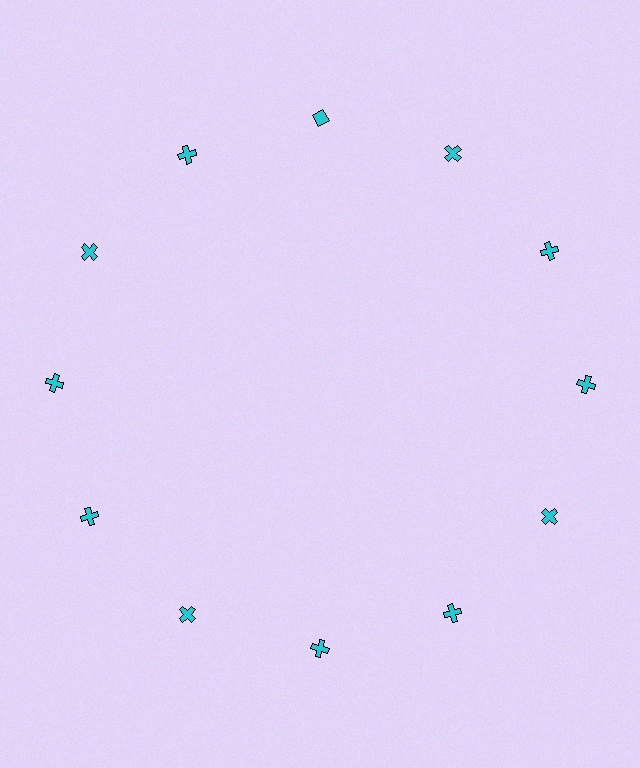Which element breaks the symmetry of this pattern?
The cyan diamond at roughly the 12 o'clock position breaks the symmetry. All other shapes are cyan crosses.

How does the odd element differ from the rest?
It has a different shape: diamond instead of cross.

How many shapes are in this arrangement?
There are 12 shapes arranged in a ring pattern.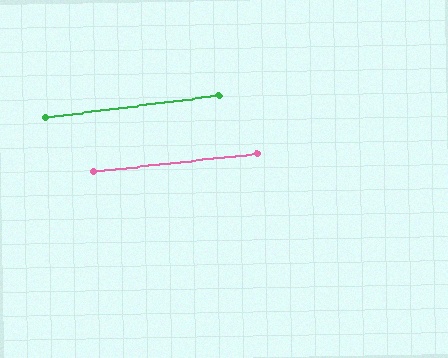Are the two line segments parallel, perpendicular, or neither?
Parallel — their directions differ by only 0.9°.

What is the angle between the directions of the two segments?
Approximately 1 degree.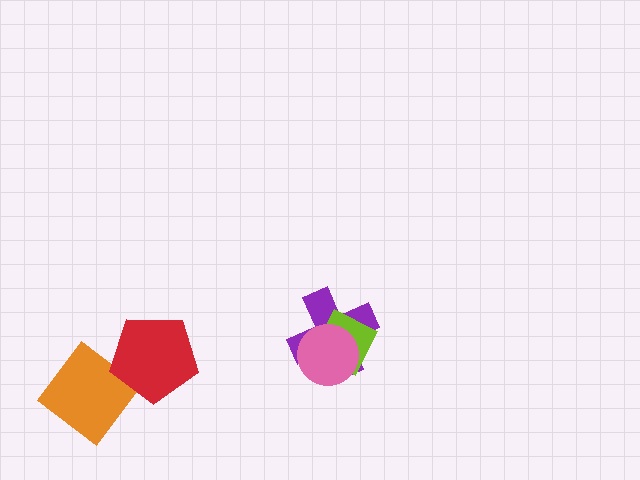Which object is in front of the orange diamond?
The red pentagon is in front of the orange diamond.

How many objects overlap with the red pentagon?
1 object overlaps with the red pentagon.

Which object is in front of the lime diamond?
The pink circle is in front of the lime diamond.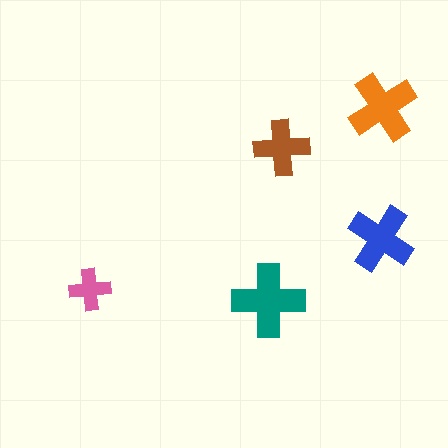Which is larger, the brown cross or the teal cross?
The teal one.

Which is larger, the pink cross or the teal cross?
The teal one.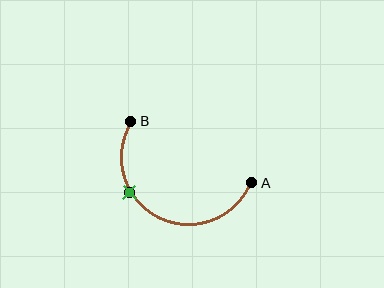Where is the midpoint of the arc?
The arc midpoint is the point on the curve farthest from the straight line joining A and B. It sits below that line.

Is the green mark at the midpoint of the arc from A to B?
No. The green mark lies on the arc but is closer to endpoint B. The arc midpoint would be at the point on the curve equidistant along the arc from both A and B.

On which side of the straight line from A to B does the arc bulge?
The arc bulges below the straight line connecting A and B.